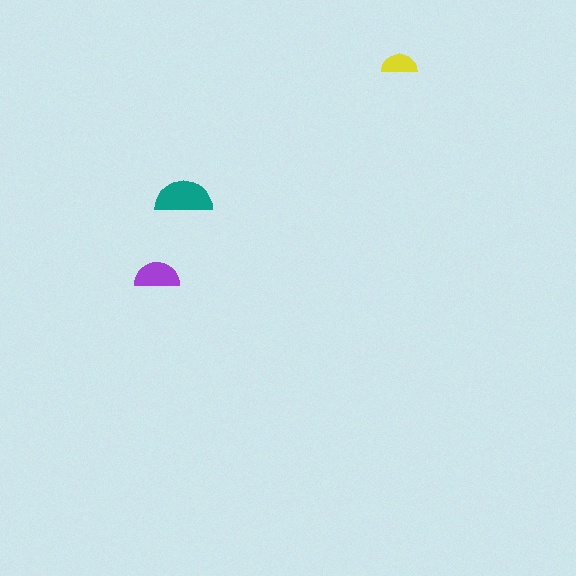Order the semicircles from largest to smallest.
the teal one, the purple one, the yellow one.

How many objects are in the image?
There are 3 objects in the image.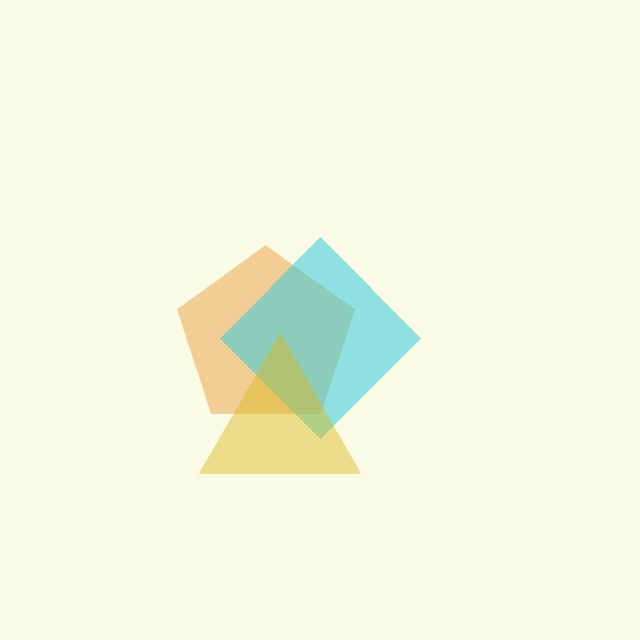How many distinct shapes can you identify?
There are 3 distinct shapes: an orange pentagon, a cyan diamond, a yellow triangle.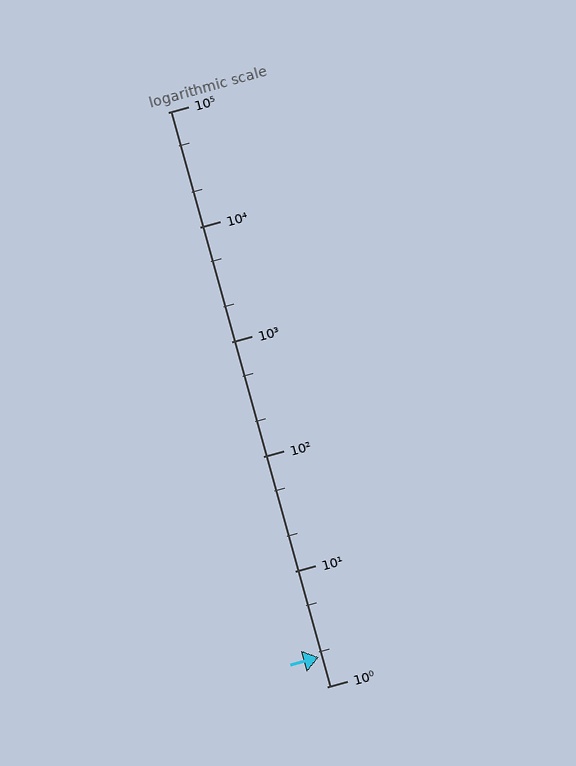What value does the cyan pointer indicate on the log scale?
The pointer indicates approximately 1.8.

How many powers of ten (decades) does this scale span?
The scale spans 5 decades, from 1 to 100000.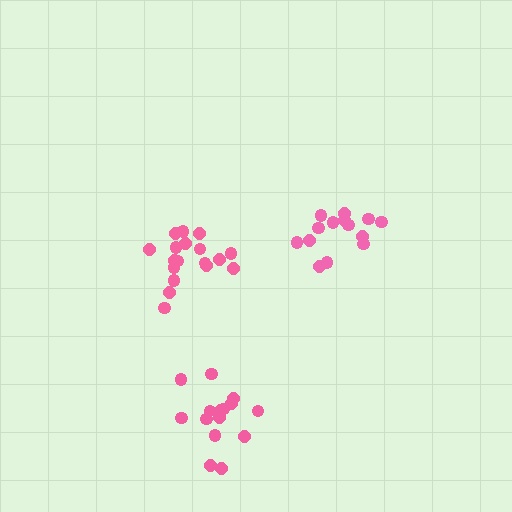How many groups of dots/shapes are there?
There are 3 groups.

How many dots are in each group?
Group 1: 18 dots, Group 2: 15 dots, Group 3: 14 dots (47 total).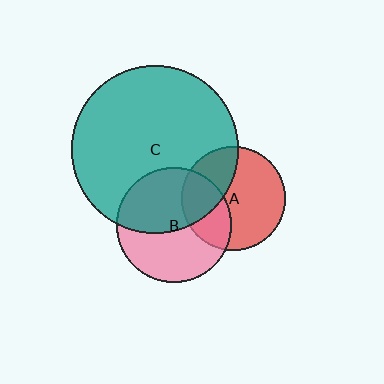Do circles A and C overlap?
Yes.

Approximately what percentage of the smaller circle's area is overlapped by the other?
Approximately 35%.